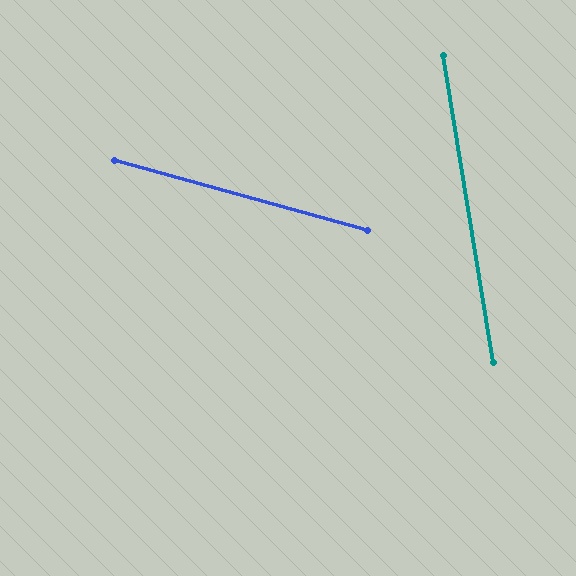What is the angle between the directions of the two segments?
Approximately 65 degrees.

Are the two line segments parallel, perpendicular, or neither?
Neither parallel nor perpendicular — they differ by about 65°.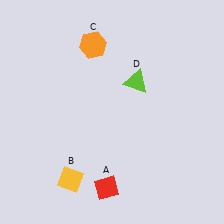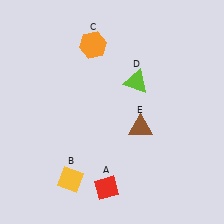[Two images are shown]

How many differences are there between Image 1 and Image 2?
There is 1 difference between the two images.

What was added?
A brown triangle (E) was added in Image 2.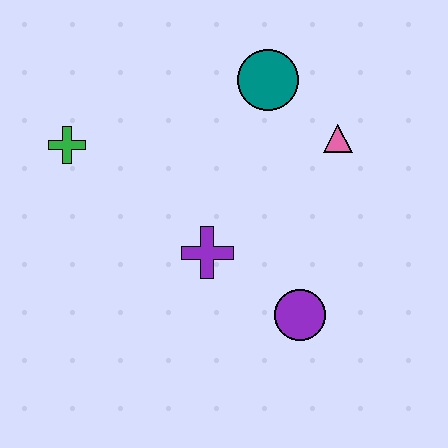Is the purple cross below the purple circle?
No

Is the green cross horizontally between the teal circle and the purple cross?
No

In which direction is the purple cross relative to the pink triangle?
The purple cross is to the left of the pink triangle.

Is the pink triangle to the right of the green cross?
Yes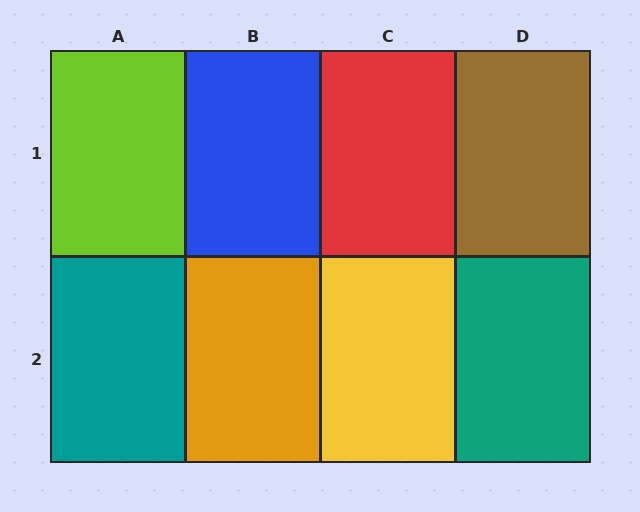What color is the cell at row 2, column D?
Teal.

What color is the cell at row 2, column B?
Orange.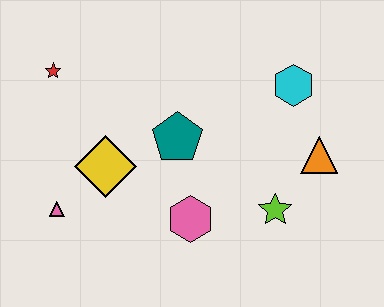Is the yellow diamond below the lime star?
No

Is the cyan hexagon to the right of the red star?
Yes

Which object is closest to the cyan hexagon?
The orange triangle is closest to the cyan hexagon.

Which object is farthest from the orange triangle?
The red star is farthest from the orange triangle.